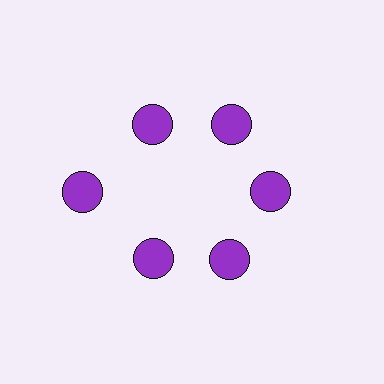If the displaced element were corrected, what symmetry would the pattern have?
It would have 6-fold rotational symmetry — the pattern would map onto itself every 60 degrees.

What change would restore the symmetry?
The symmetry would be restored by moving it inward, back onto the ring so that all 6 circles sit at equal angles and equal distance from the center.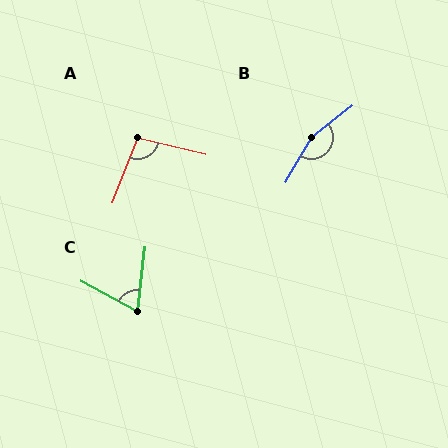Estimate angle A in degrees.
Approximately 98 degrees.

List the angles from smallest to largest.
C (69°), A (98°), B (158°).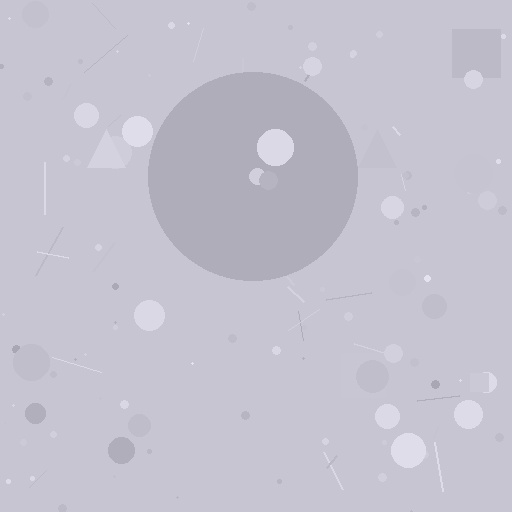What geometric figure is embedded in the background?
A circle is embedded in the background.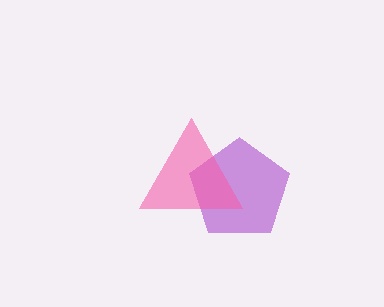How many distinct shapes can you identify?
There are 2 distinct shapes: a purple pentagon, a pink triangle.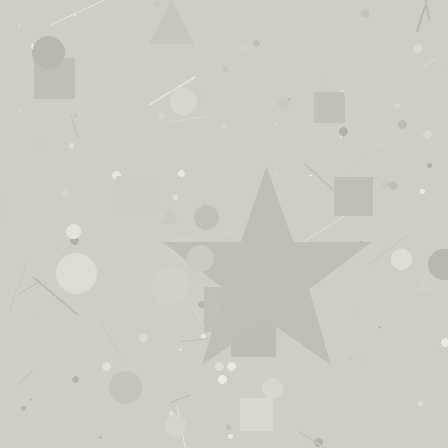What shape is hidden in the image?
A star is hidden in the image.